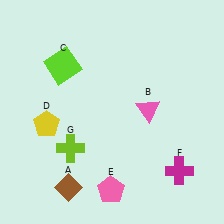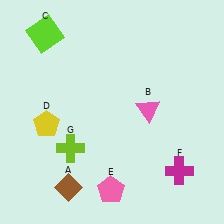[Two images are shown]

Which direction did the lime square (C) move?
The lime square (C) moved up.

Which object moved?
The lime square (C) moved up.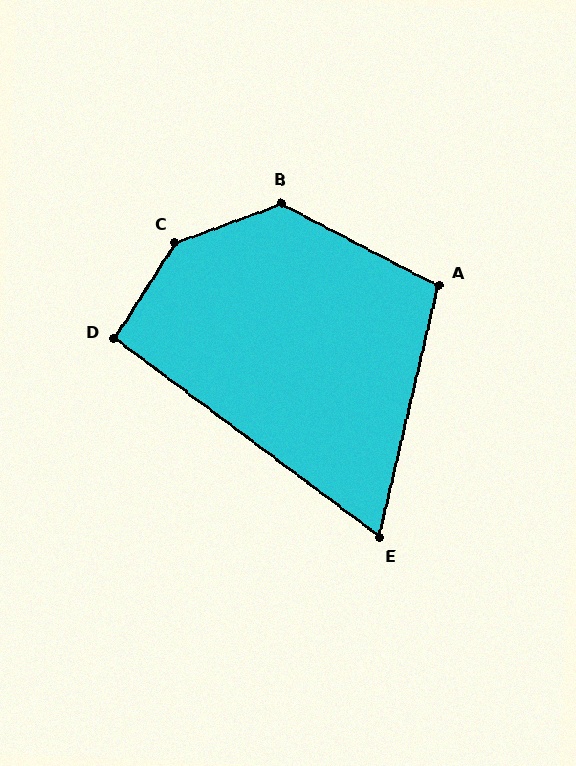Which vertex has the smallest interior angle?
E, at approximately 66 degrees.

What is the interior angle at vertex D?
Approximately 94 degrees (approximately right).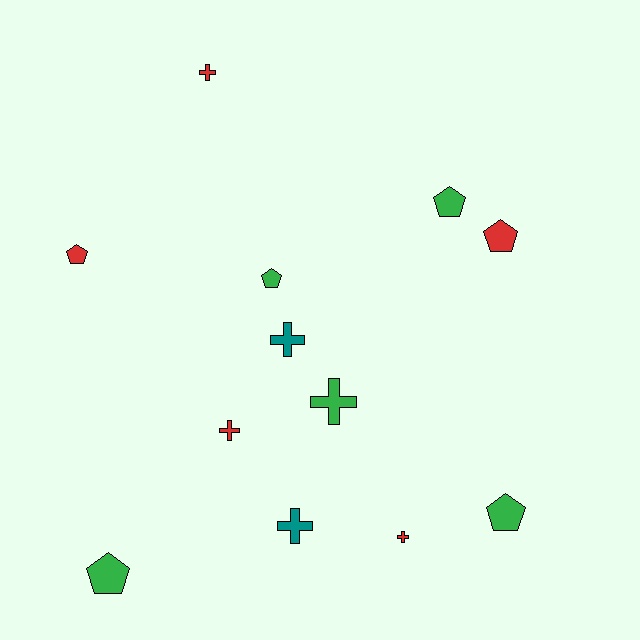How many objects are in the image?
There are 12 objects.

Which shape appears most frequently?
Cross, with 6 objects.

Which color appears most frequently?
Green, with 5 objects.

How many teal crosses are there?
There are 2 teal crosses.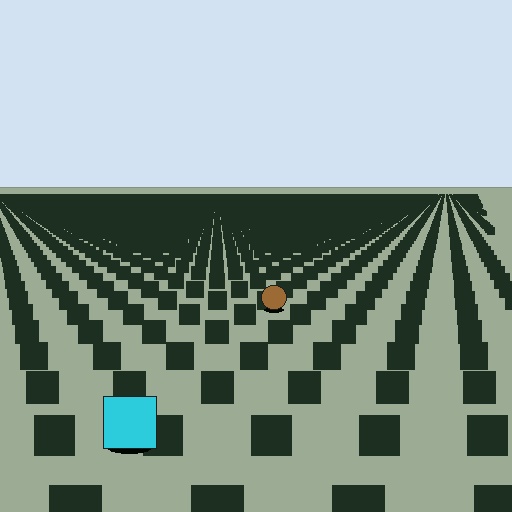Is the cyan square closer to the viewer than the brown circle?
Yes. The cyan square is closer — you can tell from the texture gradient: the ground texture is coarser near it.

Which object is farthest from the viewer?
The brown circle is farthest from the viewer. It appears smaller and the ground texture around it is denser.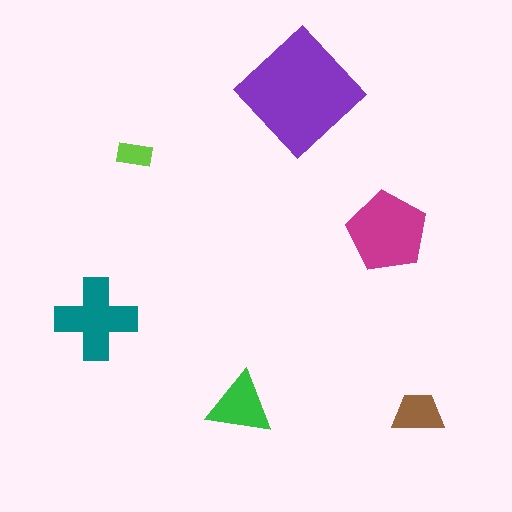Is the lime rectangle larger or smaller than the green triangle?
Smaller.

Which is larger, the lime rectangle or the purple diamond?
The purple diamond.